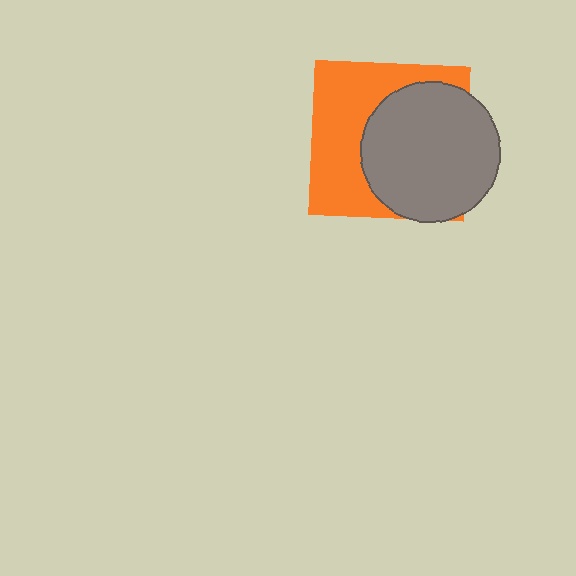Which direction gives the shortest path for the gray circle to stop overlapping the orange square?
Moving right gives the shortest separation.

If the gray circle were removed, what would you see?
You would see the complete orange square.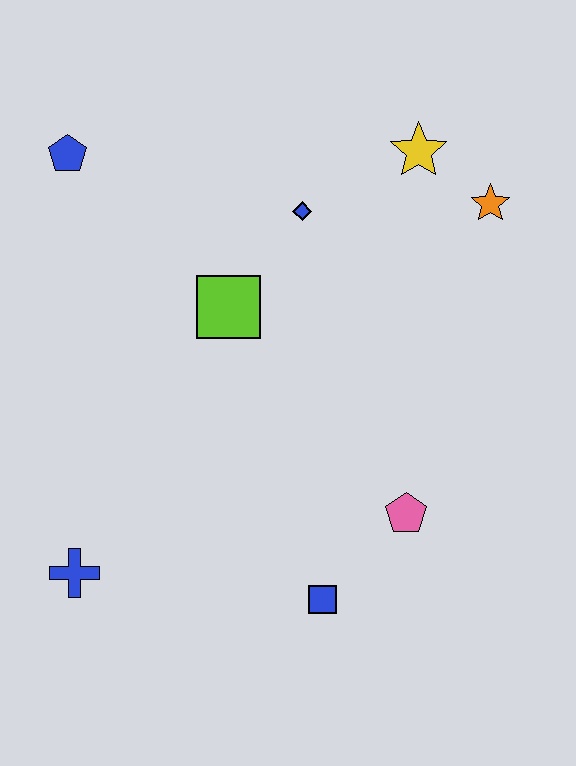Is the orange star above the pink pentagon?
Yes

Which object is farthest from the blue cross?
The orange star is farthest from the blue cross.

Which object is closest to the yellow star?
The orange star is closest to the yellow star.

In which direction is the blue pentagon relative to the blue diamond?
The blue pentagon is to the left of the blue diamond.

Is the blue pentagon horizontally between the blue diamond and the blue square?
No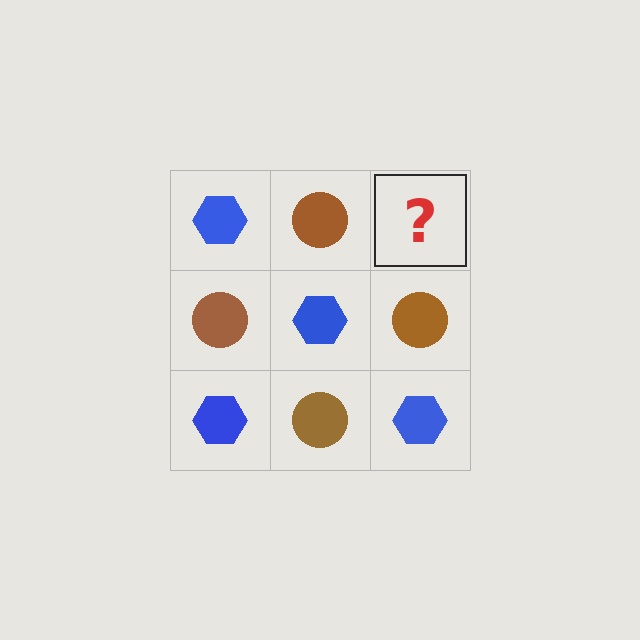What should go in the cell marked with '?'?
The missing cell should contain a blue hexagon.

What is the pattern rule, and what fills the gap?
The rule is that it alternates blue hexagon and brown circle in a checkerboard pattern. The gap should be filled with a blue hexagon.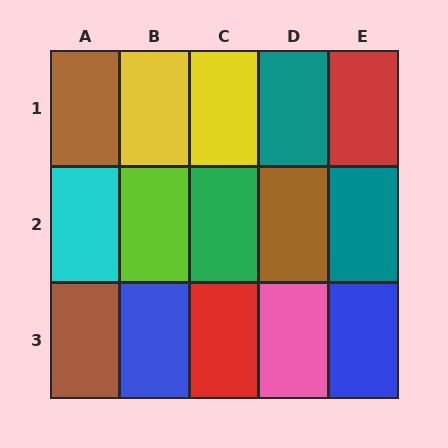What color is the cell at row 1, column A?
Brown.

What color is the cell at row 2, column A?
Cyan.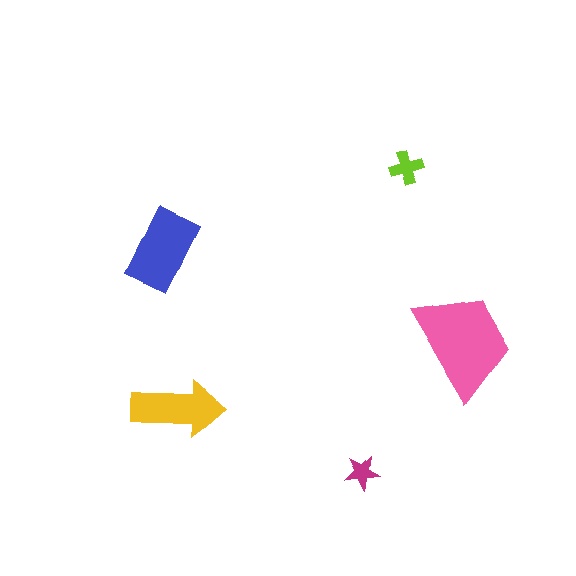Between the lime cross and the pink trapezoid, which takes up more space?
The pink trapezoid.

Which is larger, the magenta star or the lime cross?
The lime cross.